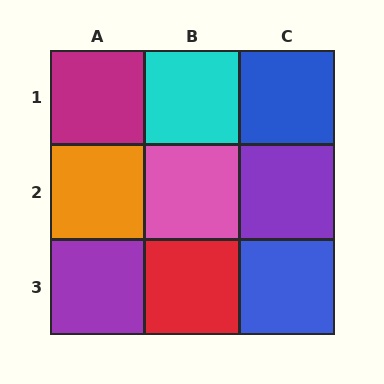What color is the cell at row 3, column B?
Red.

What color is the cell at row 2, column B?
Pink.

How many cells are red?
1 cell is red.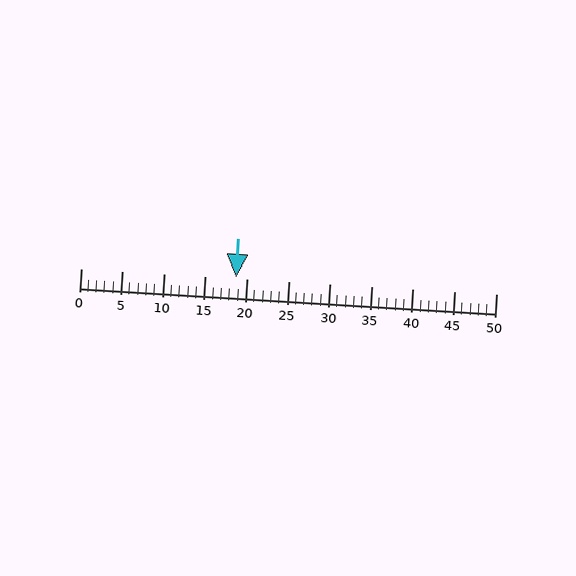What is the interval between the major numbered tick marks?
The major tick marks are spaced 5 units apart.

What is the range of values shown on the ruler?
The ruler shows values from 0 to 50.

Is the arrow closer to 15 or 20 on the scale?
The arrow is closer to 20.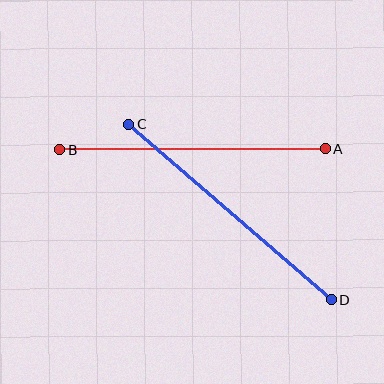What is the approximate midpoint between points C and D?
The midpoint is at approximately (230, 212) pixels.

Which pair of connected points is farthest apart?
Points C and D are farthest apart.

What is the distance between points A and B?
The distance is approximately 266 pixels.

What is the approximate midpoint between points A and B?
The midpoint is at approximately (192, 149) pixels.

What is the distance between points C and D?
The distance is approximately 267 pixels.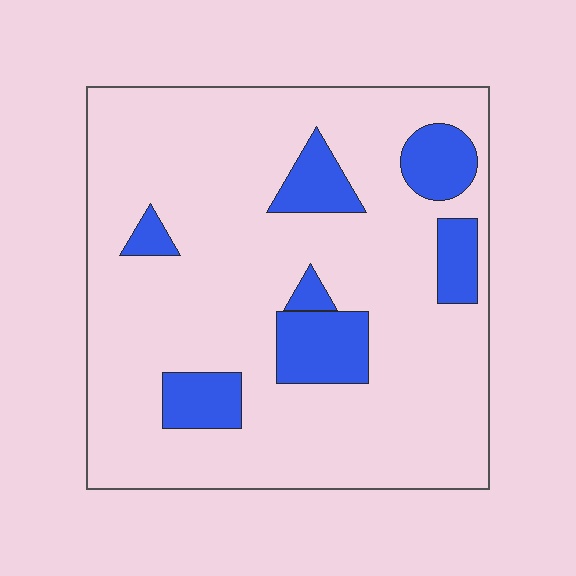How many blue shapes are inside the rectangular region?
7.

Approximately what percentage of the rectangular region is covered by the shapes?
Approximately 15%.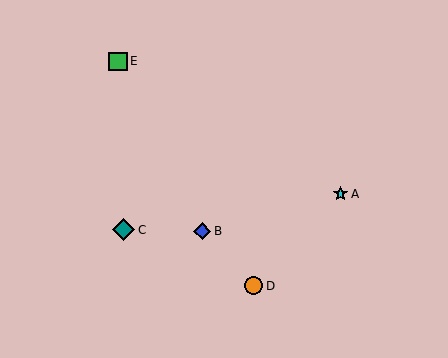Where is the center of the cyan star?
The center of the cyan star is at (340, 194).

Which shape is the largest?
The teal diamond (labeled C) is the largest.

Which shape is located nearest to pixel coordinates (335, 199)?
The cyan star (labeled A) at (340, 194) is nearest to that location.